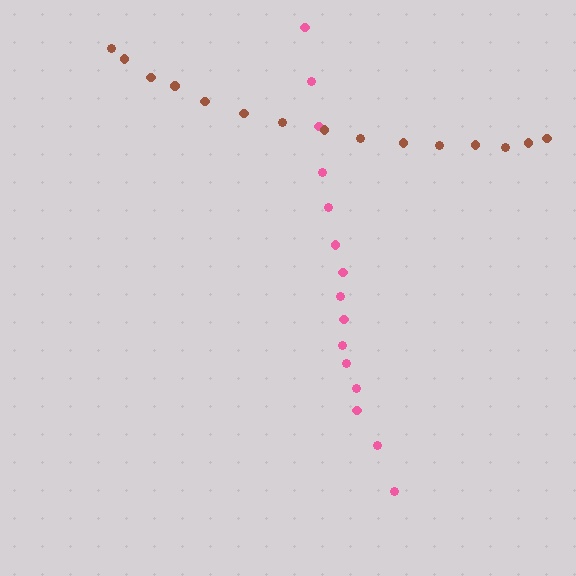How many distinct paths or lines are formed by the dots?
There are 2 distinct paths.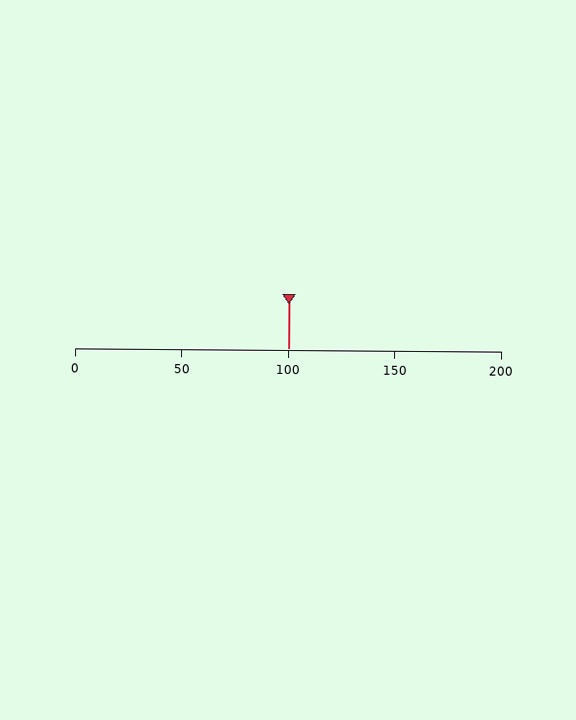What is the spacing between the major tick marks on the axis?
The major ticks are spaced 50 apart.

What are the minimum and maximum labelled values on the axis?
The axis runs from 0 to 200.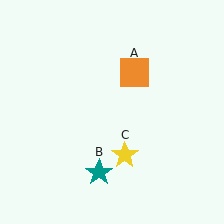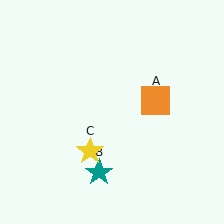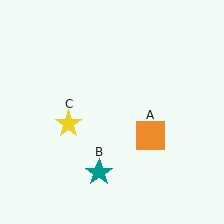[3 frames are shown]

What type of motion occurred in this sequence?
The orange square (object A), yellow star (object C) rotated clockwise around the center of the scene.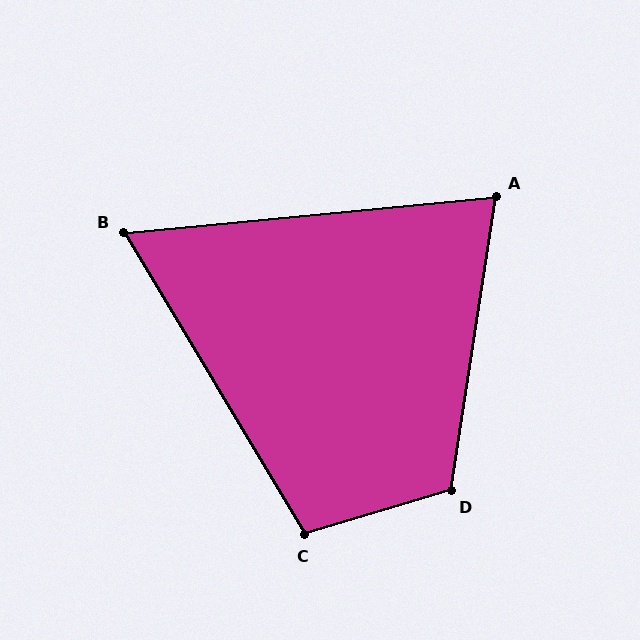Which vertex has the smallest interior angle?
B, at approximately 65 degrees.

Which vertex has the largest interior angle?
D, at approximately 115 degrees.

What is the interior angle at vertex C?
Approximately 104 degrees (obtuse).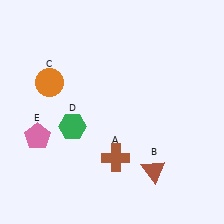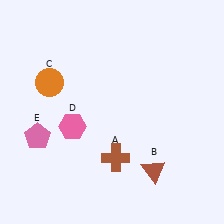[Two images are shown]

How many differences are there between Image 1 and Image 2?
There is 1 difference between the two images.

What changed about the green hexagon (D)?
In Image 1, D is green. In Image 2, it changed to pink.